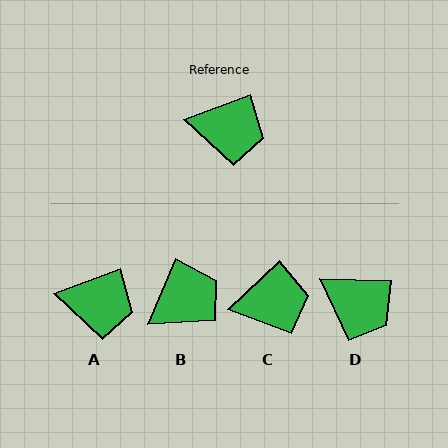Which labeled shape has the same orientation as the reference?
A.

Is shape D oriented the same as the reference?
No, it is off by about 22 degrees.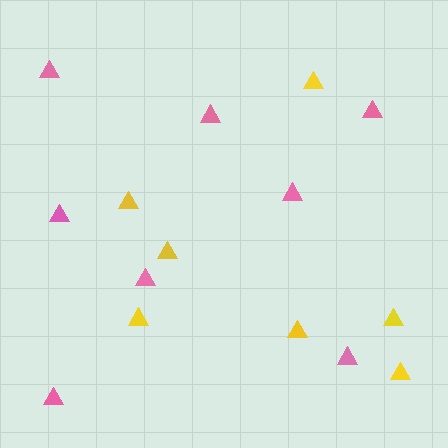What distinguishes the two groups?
There are 2 groups: one group of pink triangles (8) and one group of yellow triangles (7).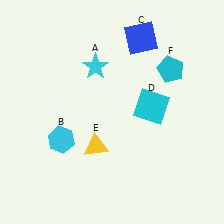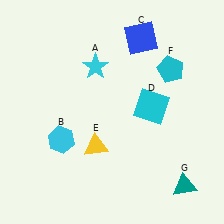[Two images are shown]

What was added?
A teal triangle (G) was added in Image 2.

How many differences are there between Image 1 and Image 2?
There is 1 difference between the two images.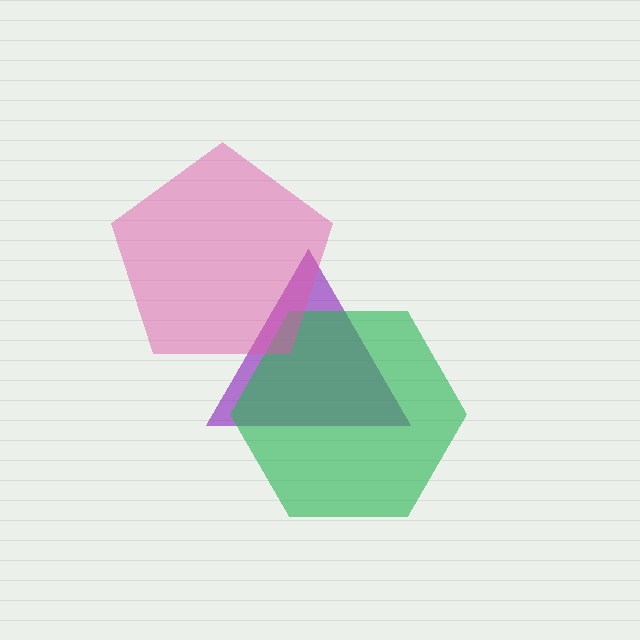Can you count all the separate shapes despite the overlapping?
Yes, there are 3 separate shapes.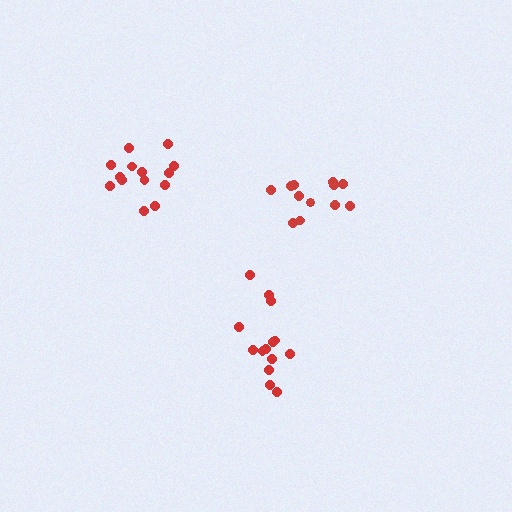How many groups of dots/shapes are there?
There are 3 groups.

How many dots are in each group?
Group 1: 14 dots, Group 2: 14 dots, Group 3: 12 dots (40 total).